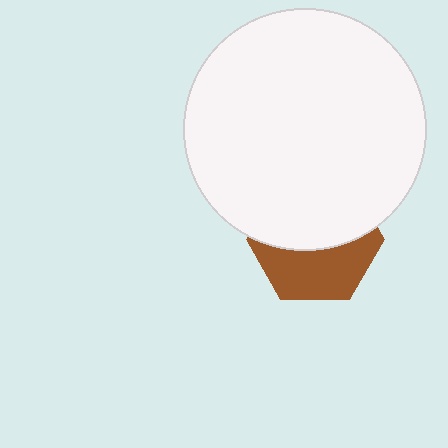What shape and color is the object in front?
The object in front is a white circle.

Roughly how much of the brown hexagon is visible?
A small part of it is visible (roughly 45%).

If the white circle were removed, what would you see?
You would see the complete brown hexagon.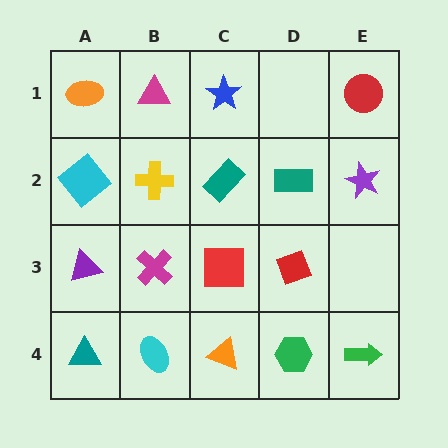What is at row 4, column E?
A green arrow.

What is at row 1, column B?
A magenta triangle.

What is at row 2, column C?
A teal rectangle.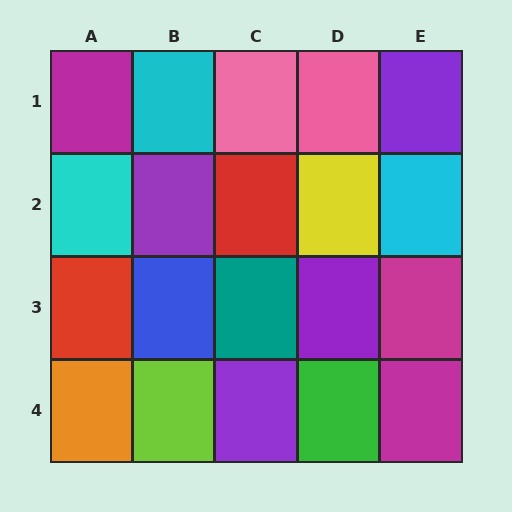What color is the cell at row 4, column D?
Green.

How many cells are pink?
2 cells are pink.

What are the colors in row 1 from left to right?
Magenta, cyan, pink, pink, purple.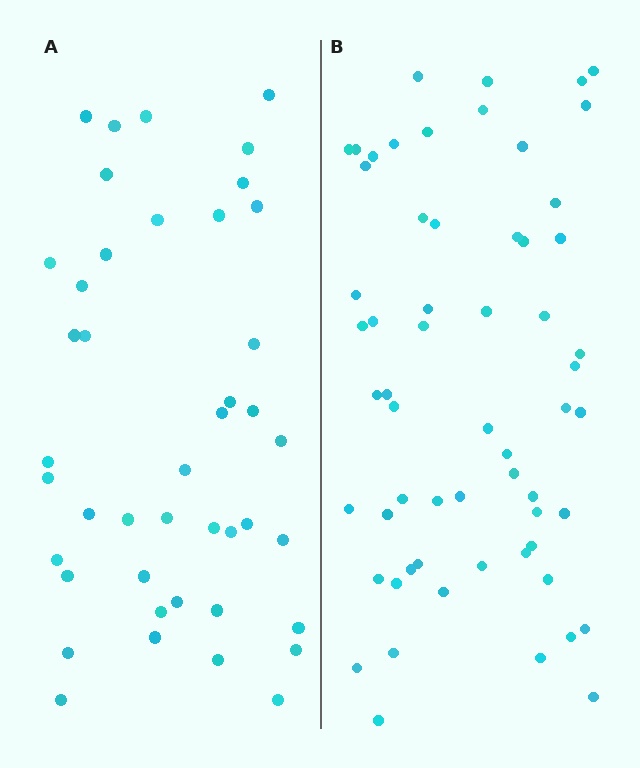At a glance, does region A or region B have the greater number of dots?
Region B (the right region) has more dots.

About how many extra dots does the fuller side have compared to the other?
Region B has approximately 15 more dots than region A.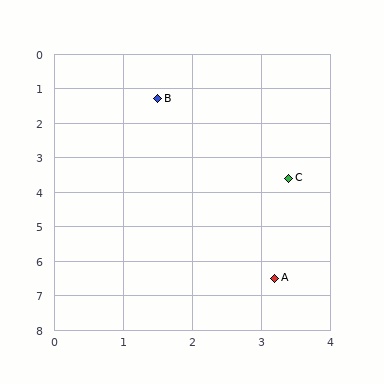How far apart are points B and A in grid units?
Points B and A are about 5.5 grid units apart.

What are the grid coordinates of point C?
Point C is at approximately (3.4, 3.6).